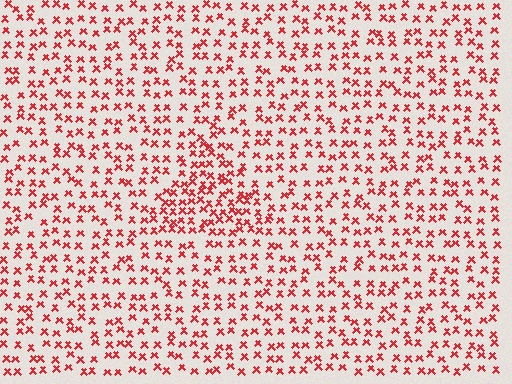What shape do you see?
I see a triangle.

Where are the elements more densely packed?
The elements are more densely packed inside the triangle boundary.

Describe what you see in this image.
The image contains small red elements arranged at two different densities. A triangle-shaped region is visible where the elements are more densely packed than the surrounding area.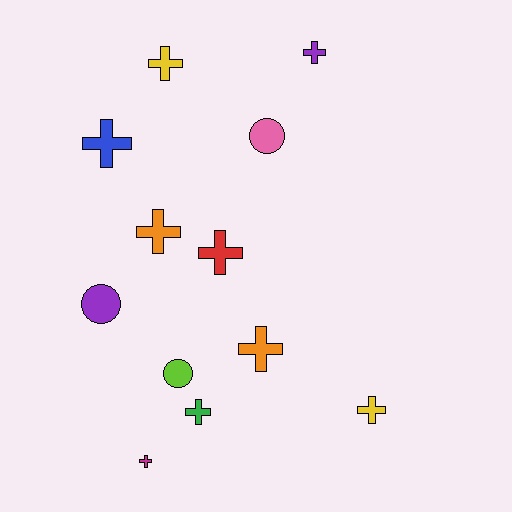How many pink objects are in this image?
There is 1 pink object.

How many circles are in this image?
There are 3 circles.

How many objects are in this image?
There are 12 objects.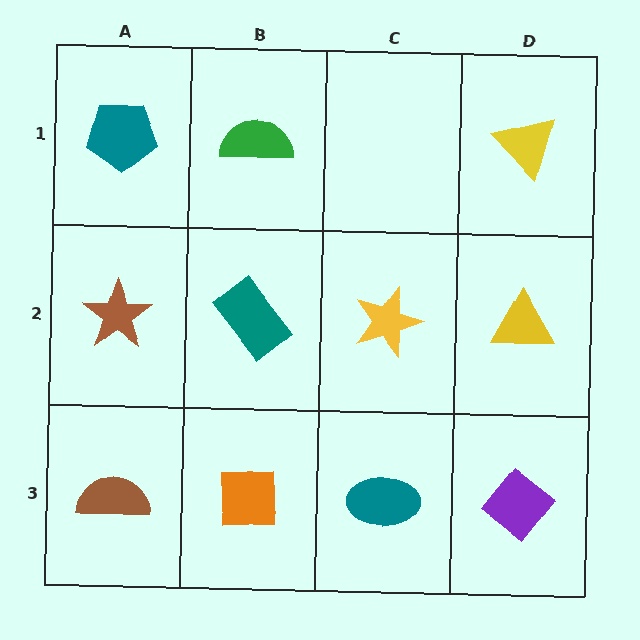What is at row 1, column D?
A yellow triangle.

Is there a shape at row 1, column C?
No, that cell is empty.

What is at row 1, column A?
A teal pentagon.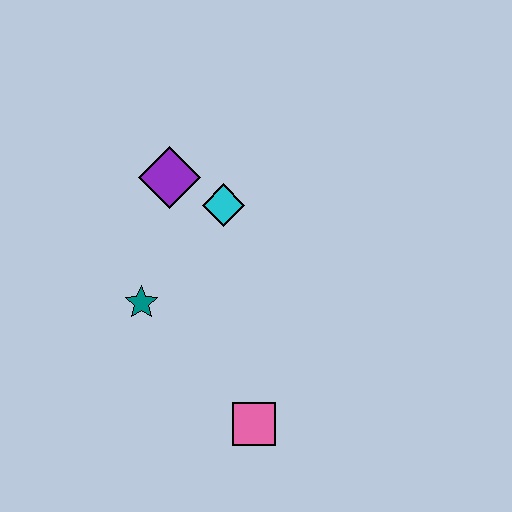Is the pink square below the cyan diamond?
Yes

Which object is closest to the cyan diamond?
The purple diamond is closest to the cyan diamond.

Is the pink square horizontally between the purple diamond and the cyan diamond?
No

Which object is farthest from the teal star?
The pink square is farthest from the teal star.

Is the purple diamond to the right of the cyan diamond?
No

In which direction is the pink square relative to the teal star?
The pink square is below the teal star.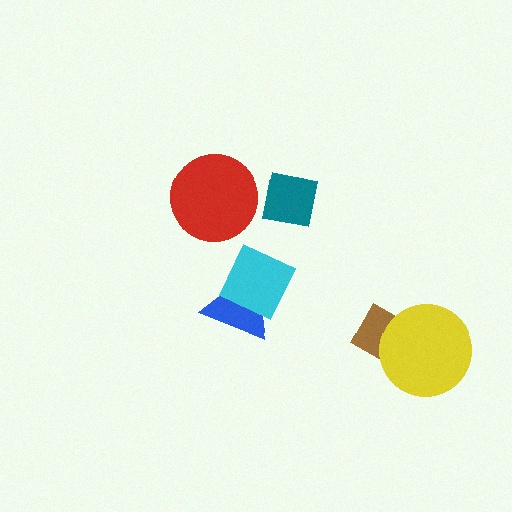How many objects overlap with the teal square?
0 objects overlap with the teal square.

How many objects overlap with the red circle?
0 objects overlap with the red circle.